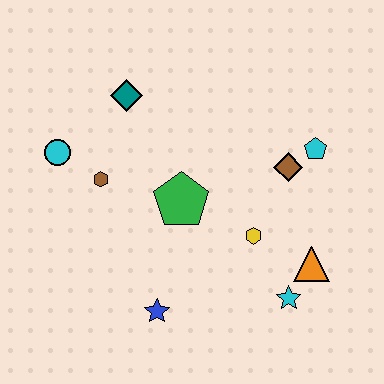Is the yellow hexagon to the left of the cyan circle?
No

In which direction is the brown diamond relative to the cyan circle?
The brown diamond is to the right of the cyan circle.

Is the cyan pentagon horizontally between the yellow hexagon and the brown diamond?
No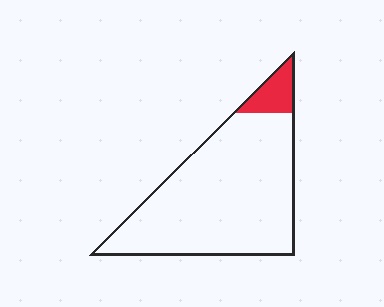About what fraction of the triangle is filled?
About one tenth (1/10).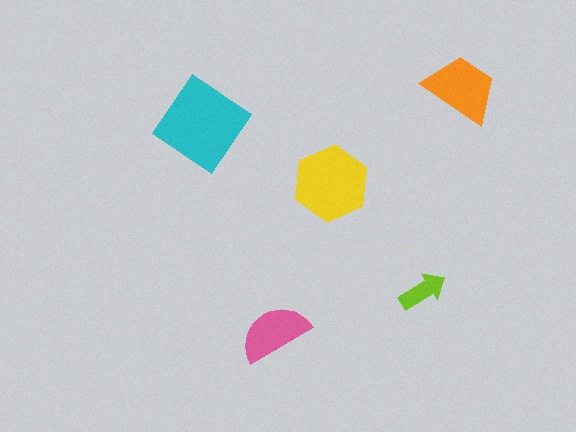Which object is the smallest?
The lime arrow.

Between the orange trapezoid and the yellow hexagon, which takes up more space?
The yellow hexagon.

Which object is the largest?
The cyan diamond.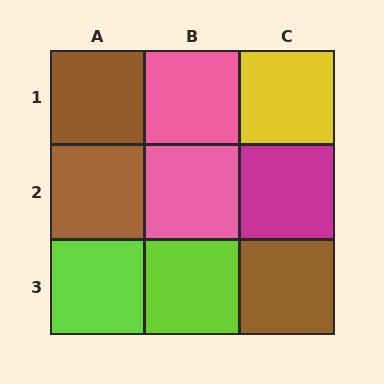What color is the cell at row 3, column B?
Lime.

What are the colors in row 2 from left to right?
Brown, pink, magenta.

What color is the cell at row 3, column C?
Brown.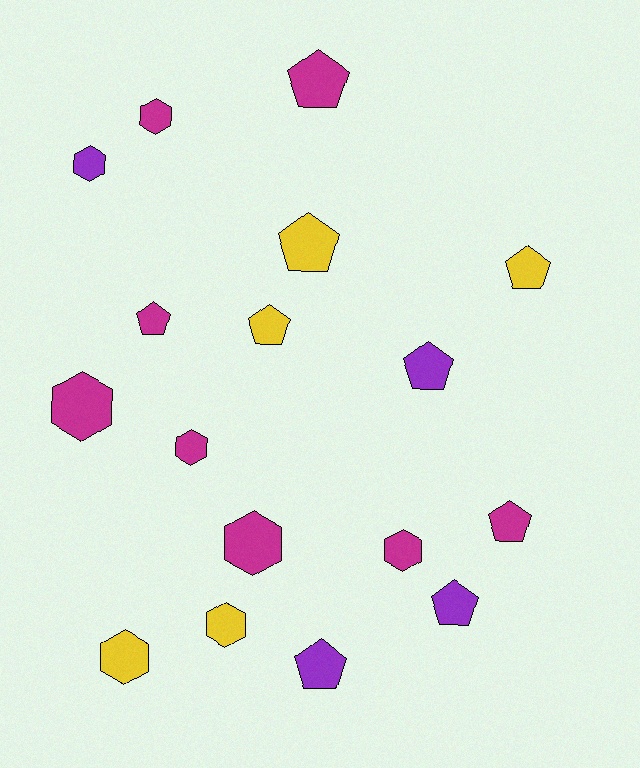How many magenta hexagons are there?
There are 5 magenta hexagons.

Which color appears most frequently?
Magenta, with 8 objects.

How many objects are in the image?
There are 17 objects.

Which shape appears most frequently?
Pentagon, with 9 objects.